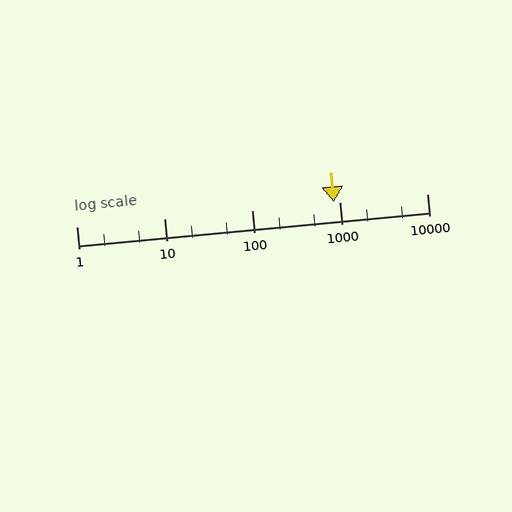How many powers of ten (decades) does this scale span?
The scale spans 4 decades, from 1 to 10000.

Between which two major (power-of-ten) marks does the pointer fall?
The pointer is between 100 and 1000.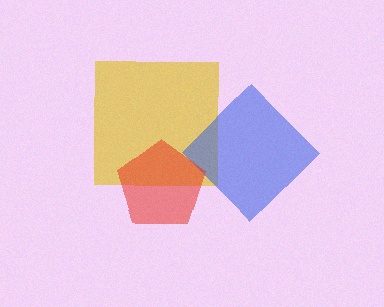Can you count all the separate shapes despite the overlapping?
Yes, there are 3 separate shapes.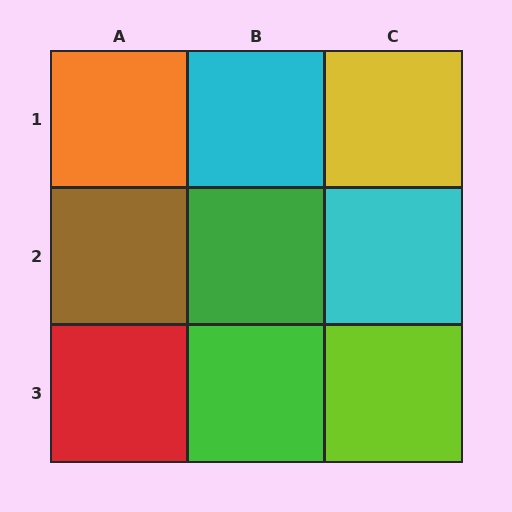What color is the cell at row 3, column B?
Green.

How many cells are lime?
1 cell is lime.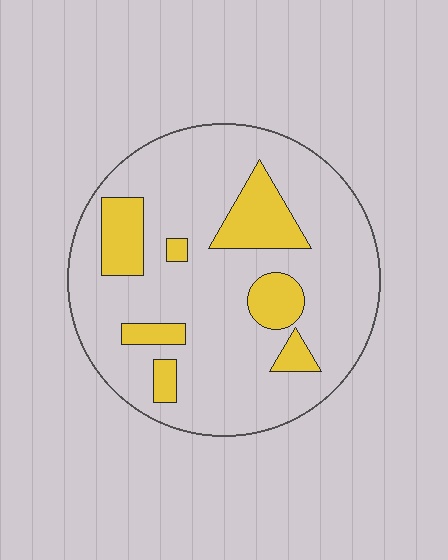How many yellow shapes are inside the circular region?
7.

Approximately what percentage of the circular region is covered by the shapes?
Approximately 20%.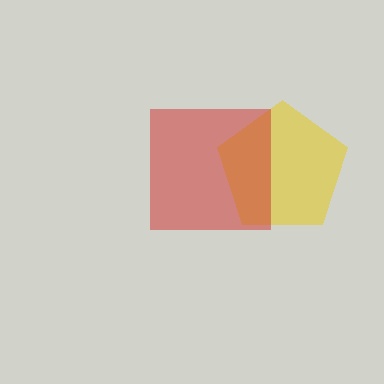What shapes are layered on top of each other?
The layered shapes are: a yellow pentagon, a red square.